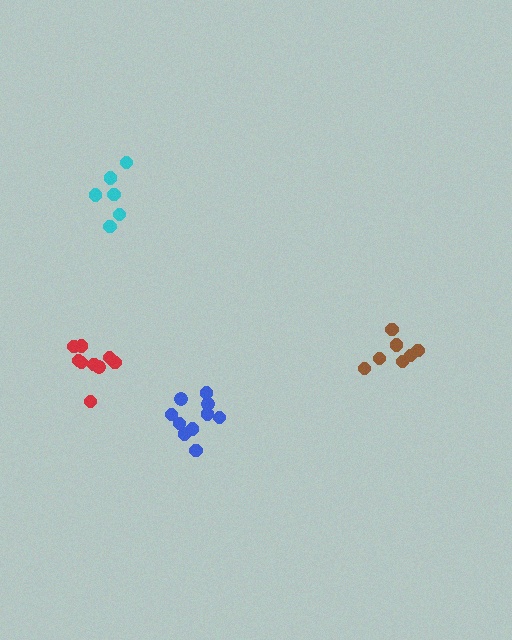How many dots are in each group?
Group 1: 9 dots, Group 2: 10 dots, Group 3: 7 dots, Group 4: 6 dots (32 total).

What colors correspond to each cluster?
The clusters are colored: red, blue, brown, cyan.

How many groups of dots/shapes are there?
There are 4 groups.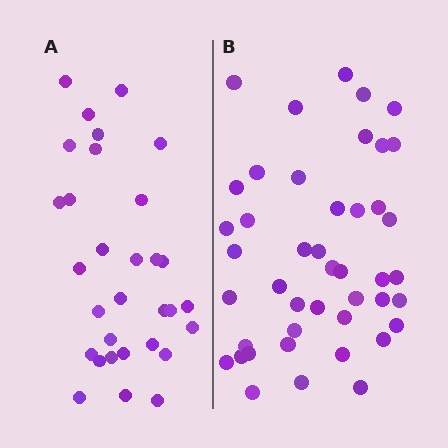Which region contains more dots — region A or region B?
Region B (the right region) has more dots.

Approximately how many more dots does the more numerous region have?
Region B has approximately 15 more dots than region A.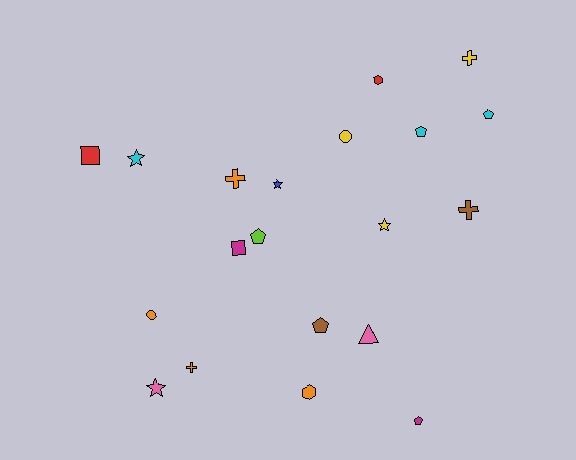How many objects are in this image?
There are 20 objects.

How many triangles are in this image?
There is 1 triangle.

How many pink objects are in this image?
There are 2 pink objects.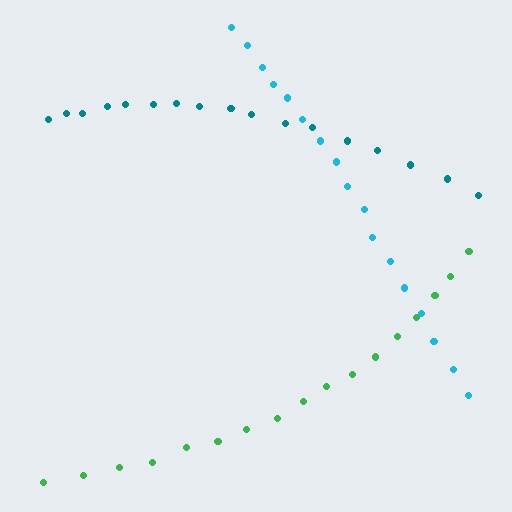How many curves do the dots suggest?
There are 3 distinct paths.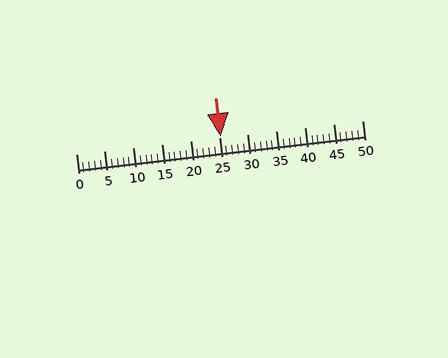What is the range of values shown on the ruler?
The ruler shows values from 0 to 50.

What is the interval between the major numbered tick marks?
The major tick marks are spaced 5 units apart.